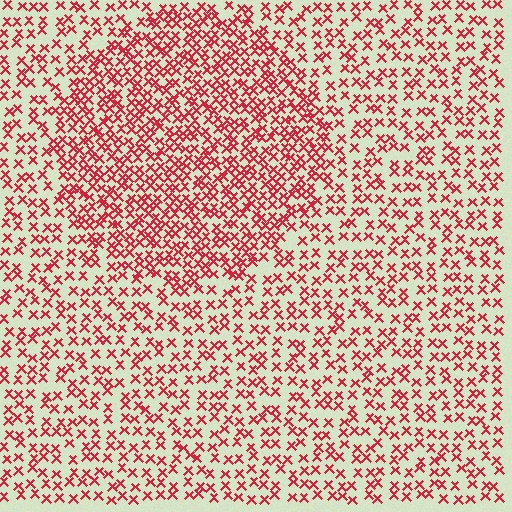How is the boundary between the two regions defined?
The boundary is defined by a change in element density (approximately 1.8x ratio). All elements are the same color, size, and shape.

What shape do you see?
I see a circle.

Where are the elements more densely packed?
The elements are more densely packed inside the circle boundary.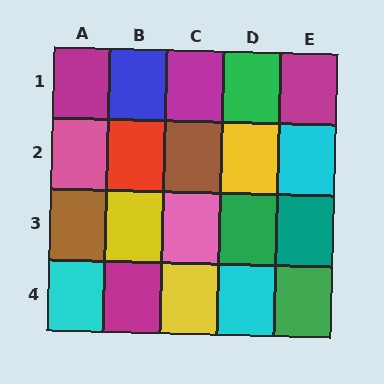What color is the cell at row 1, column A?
Magenta.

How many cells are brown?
2 cells are brown.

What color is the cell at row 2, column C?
Brown.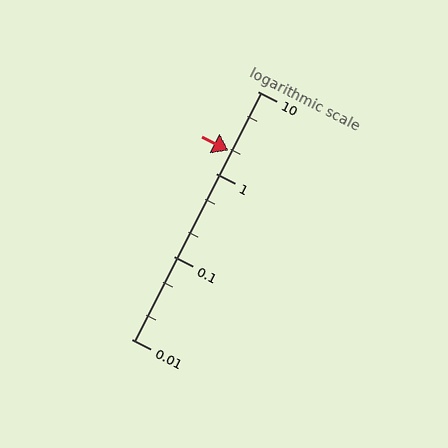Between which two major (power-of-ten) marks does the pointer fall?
The pointer is between 1 and 10.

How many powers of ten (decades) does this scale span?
The scale spans 3 decades, from 0.01 to 10.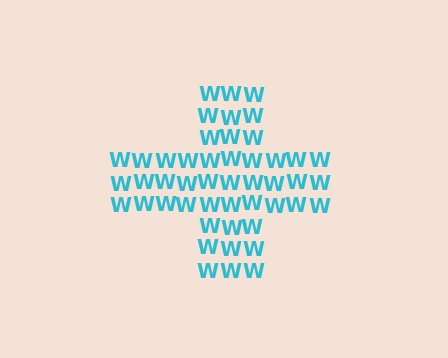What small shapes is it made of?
It is made of small letter W's.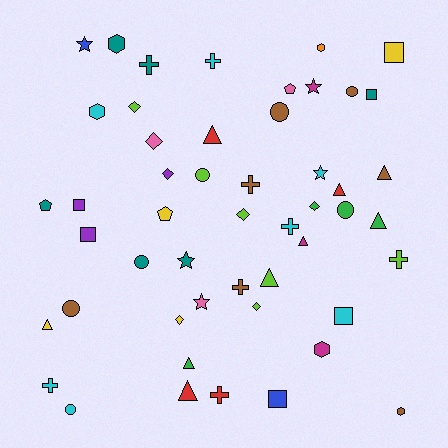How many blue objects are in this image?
There are 2 blue objects.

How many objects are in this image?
There are 50 objects.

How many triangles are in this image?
There are 9 triangles.